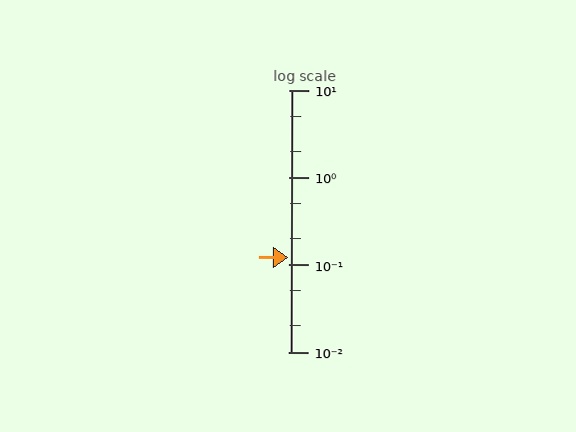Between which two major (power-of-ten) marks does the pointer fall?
The pointer is between 0.1 and 1.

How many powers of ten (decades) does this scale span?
The scale spans 3 decades, from 0.01 to 10.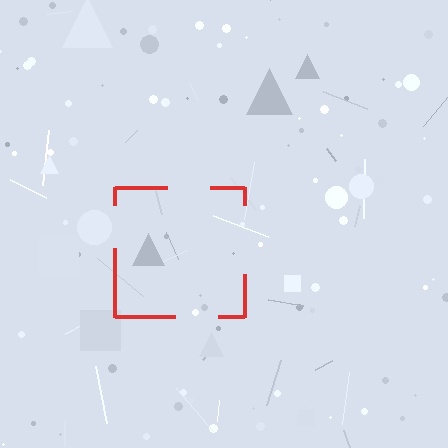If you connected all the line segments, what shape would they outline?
They would outline a square.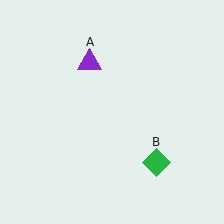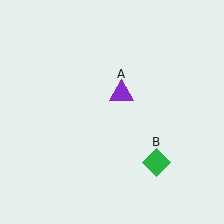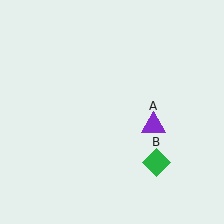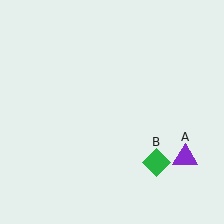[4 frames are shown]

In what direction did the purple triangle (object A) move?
The purple triangle (object A) moved down and to the right.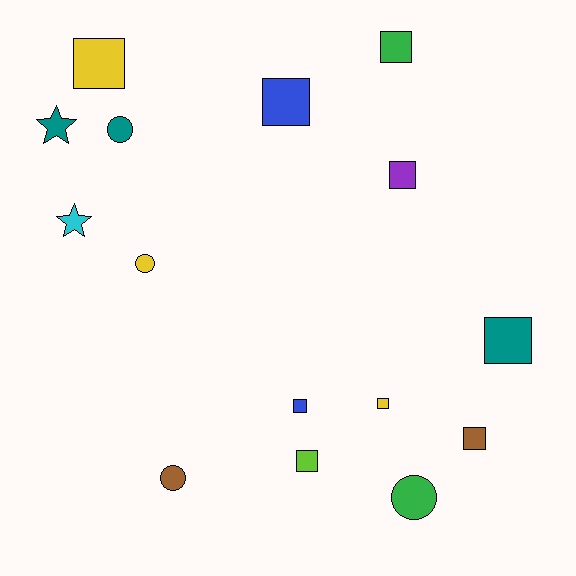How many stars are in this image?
There are 2 stars.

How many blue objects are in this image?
There are 2 blue objects.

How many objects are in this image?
There are 15 objects.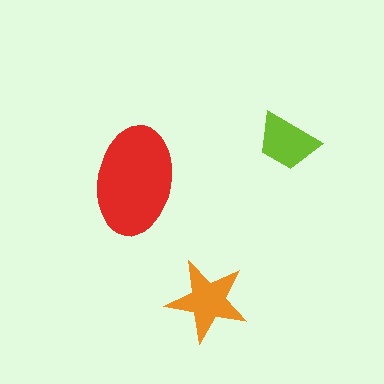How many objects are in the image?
There are 3 objects in the image.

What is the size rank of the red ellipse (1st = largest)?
1st.